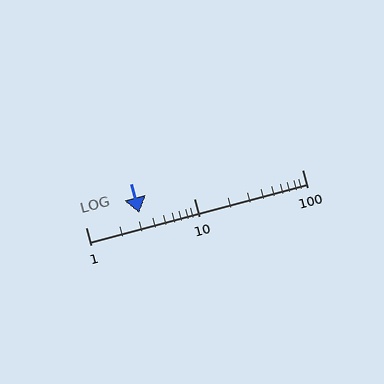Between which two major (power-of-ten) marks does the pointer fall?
The pointer is between 1 and 10.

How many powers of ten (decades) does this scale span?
The scale spans 2 decades, from 1 to 100.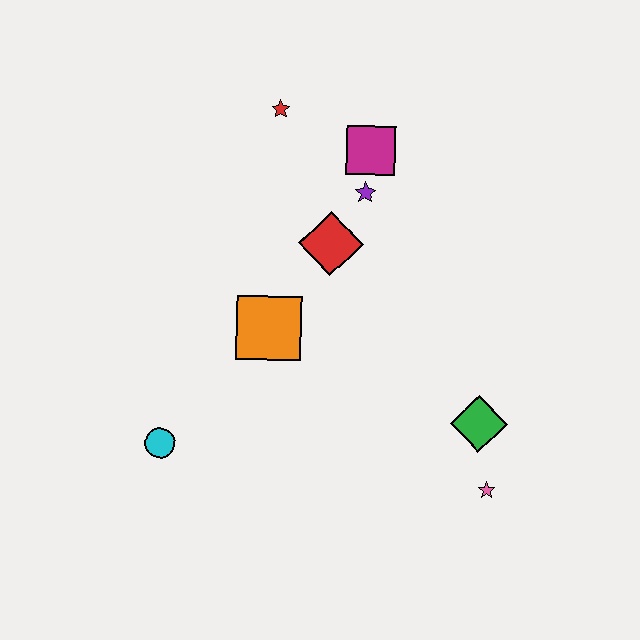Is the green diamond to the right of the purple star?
Yes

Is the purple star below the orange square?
No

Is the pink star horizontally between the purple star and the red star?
No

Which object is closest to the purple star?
The magenta square is closest to the purple star.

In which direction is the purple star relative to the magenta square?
The purple star is below the magenta square.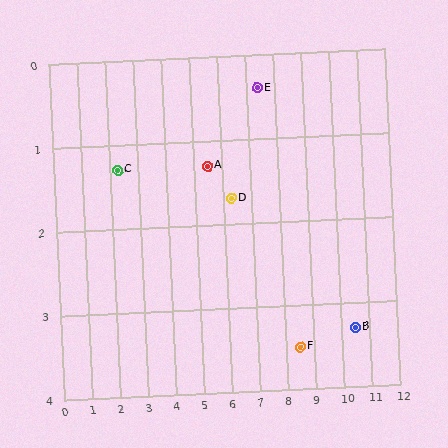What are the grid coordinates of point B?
Point B is at approximately (10.5, 3.3).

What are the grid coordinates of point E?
Point E is at approximately (7.4, 0.4).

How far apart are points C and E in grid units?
Points C and E are about 5.2 grid units apart.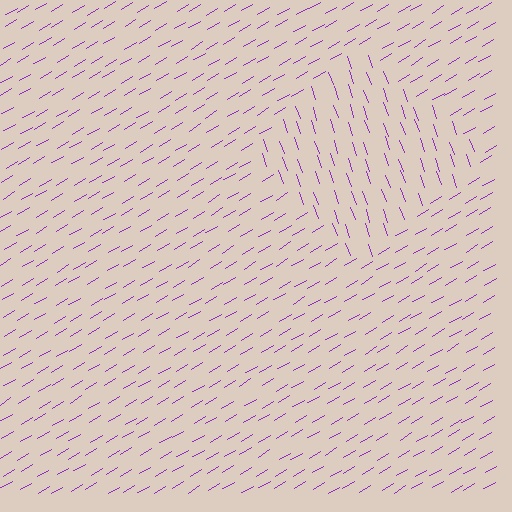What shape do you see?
I see a diamond.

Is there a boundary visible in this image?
Yes, there is a texture boundary formed by a change in line orientation.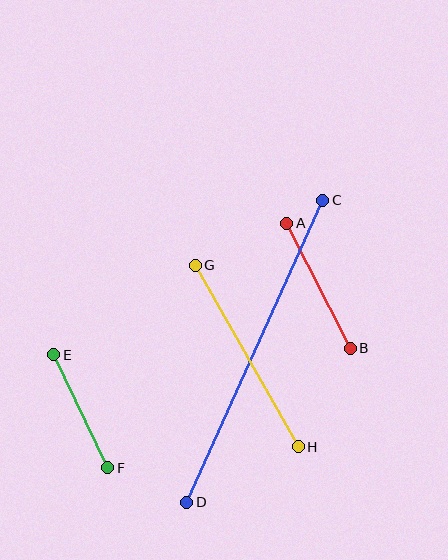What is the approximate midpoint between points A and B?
The midpoint is at approximately (319, 286) pixels.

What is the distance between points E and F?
The distance is approximately 125 pixels.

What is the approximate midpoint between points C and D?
The midpoint is at approximately (255, 351) pixels.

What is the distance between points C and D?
The distance is approximately 331 pixels.